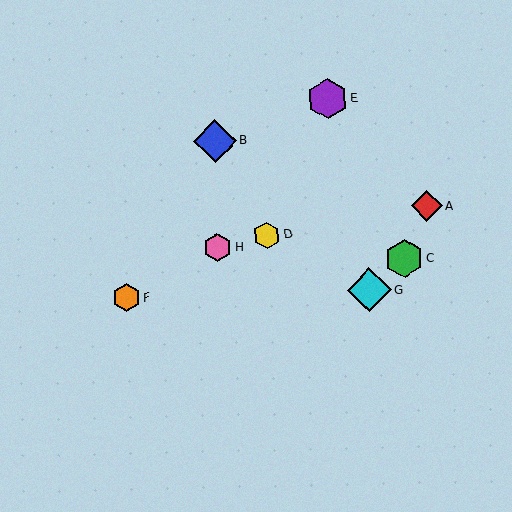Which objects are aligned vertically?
Objects B, H are aligned vertically.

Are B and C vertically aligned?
No, B is at x≈215 and C is at x≈404.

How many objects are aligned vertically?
2 objects (B, H) are aligned vertically.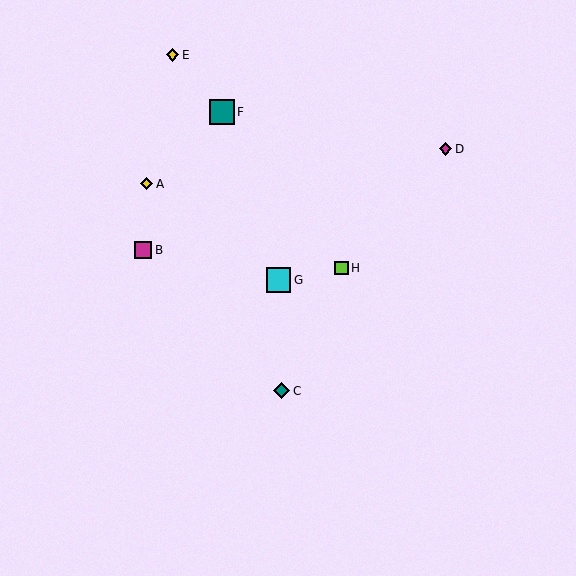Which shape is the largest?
The teal square (labeled F) is the largest.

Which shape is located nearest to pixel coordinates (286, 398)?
The teal diamond (labeled C) at (281, 391) is nearest to that location.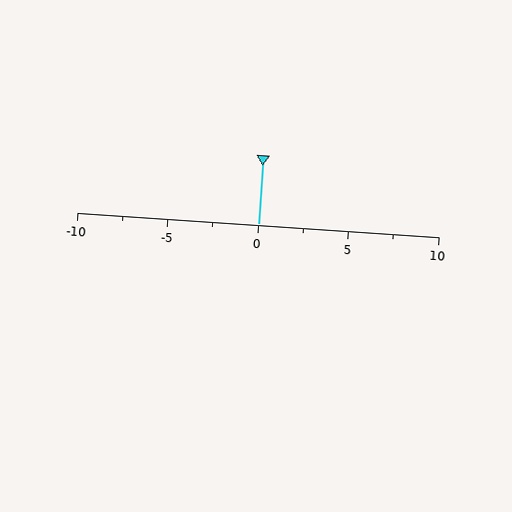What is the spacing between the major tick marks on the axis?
The major ticks are spaced 5 apart.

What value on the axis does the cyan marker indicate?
The marker indicates approximately 0.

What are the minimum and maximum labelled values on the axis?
The axis runs from -10 to 10.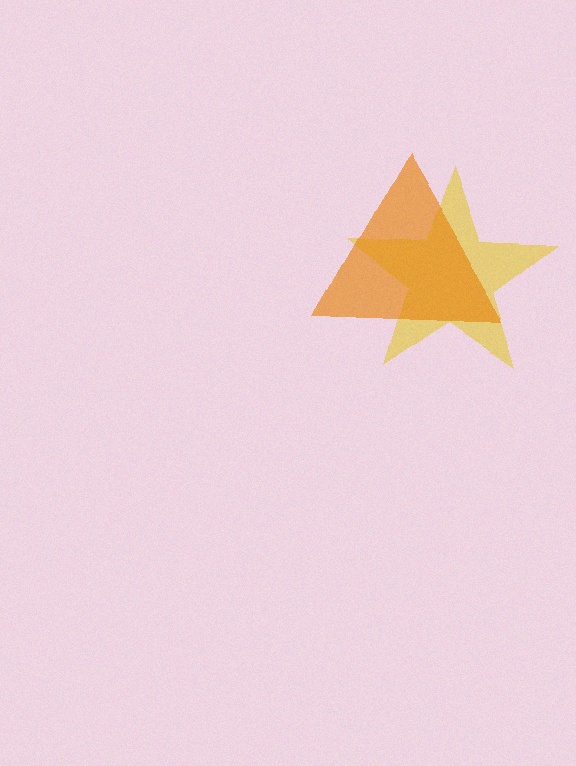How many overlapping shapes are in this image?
There are 2 overlapping shapes in the image.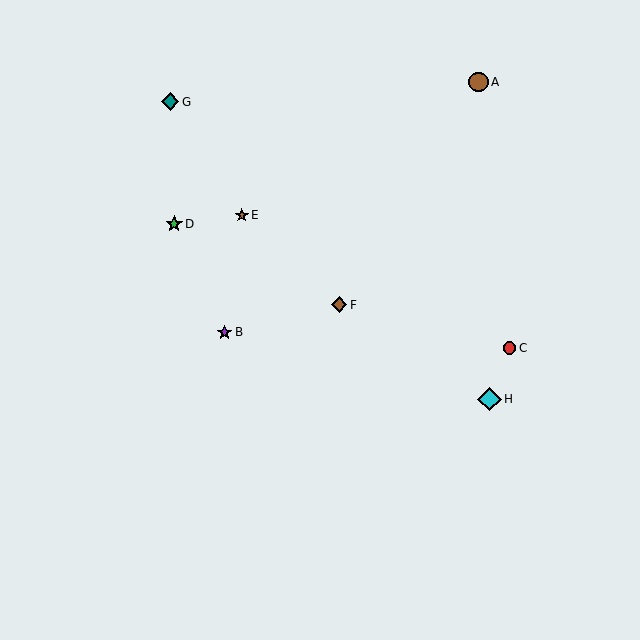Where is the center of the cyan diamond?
The center of the cyan diamond is at (489, 399).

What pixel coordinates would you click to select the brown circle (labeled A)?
Click at (479, 82) to select the brown circle A.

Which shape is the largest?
The cyan diamond (labeled H) is the largest.